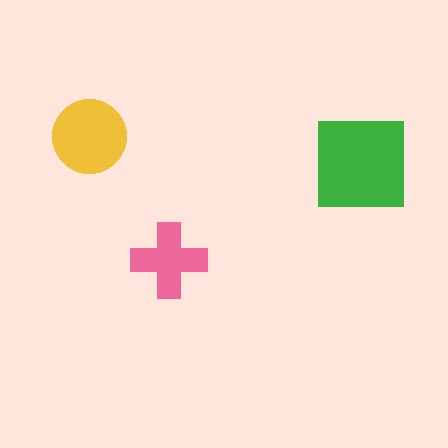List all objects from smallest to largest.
The pink cross, the yellow circle, the green square.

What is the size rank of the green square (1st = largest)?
1st.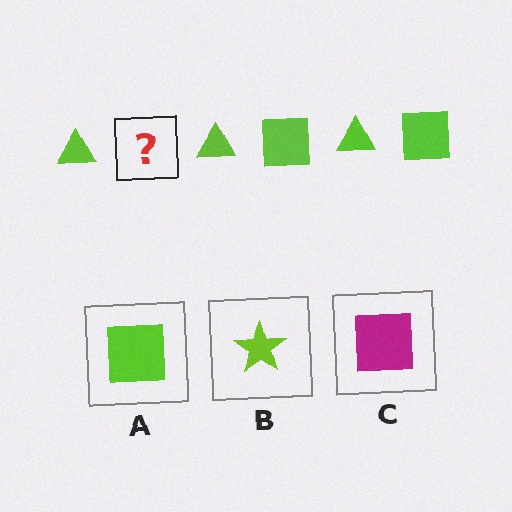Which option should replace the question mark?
Option A.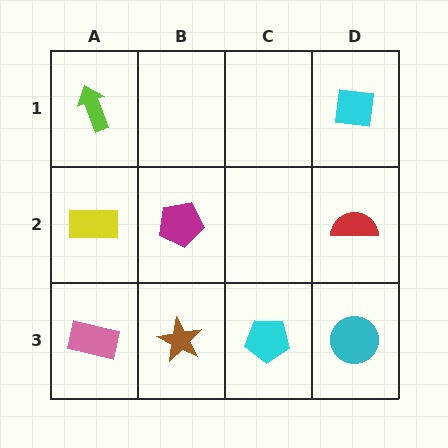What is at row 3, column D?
A cyan circle.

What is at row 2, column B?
A magenta pentagon.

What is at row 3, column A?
A pink rectangle.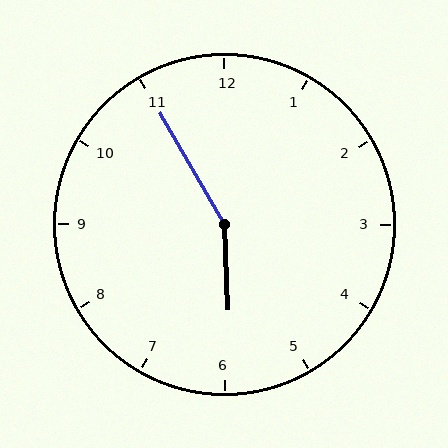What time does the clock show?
5:55.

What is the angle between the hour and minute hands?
Approximately 152 degrees.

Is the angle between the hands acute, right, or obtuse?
It is obtuse.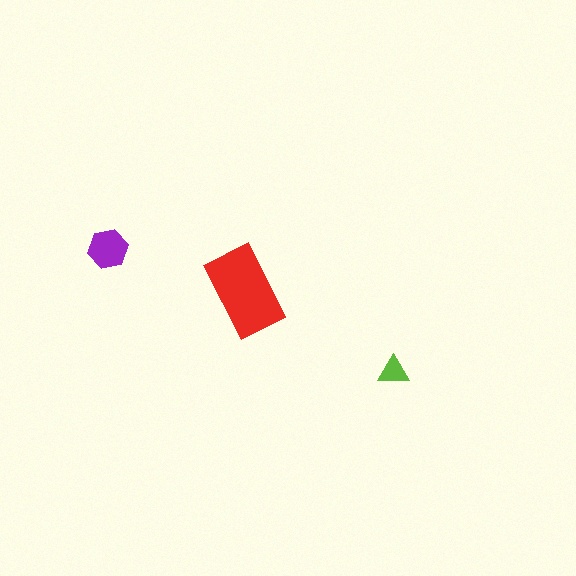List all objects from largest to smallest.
The red rectangle, the purple hexagon, the lime triangle.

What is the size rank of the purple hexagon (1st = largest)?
2nd.